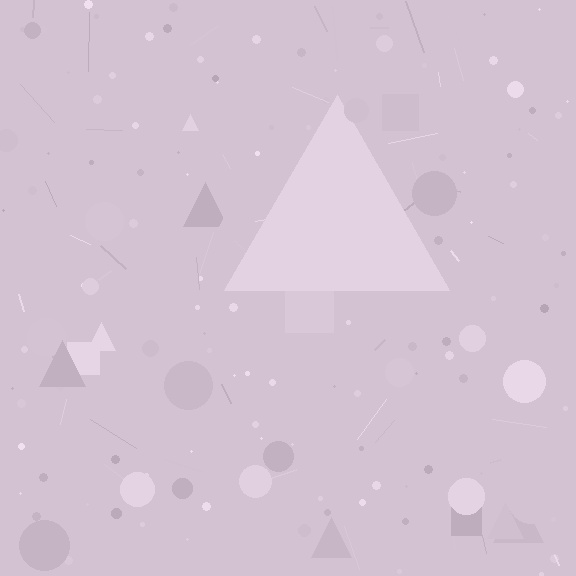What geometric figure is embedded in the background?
A triangle is embedded in the background.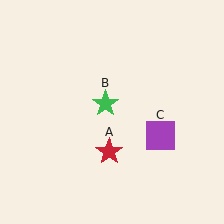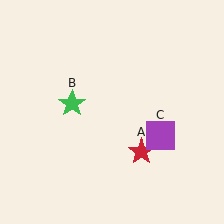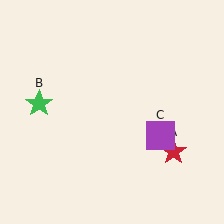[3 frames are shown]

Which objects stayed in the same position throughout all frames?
Purple square (object C) remained stationary.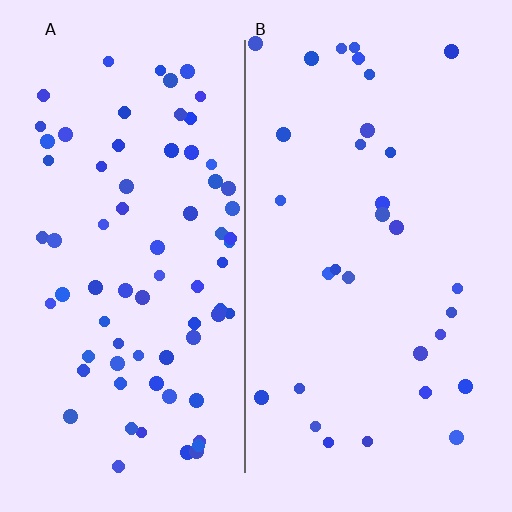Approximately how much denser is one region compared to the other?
Approximately 2.3× — region A over region B.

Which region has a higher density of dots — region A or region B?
A (the left).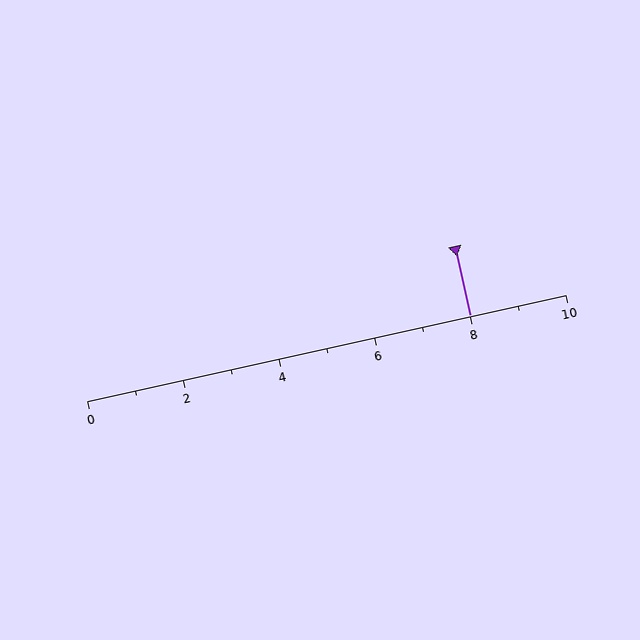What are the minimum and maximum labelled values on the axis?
The axis runs from 0 to 10.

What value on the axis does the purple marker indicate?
The marker indicates approximately 8.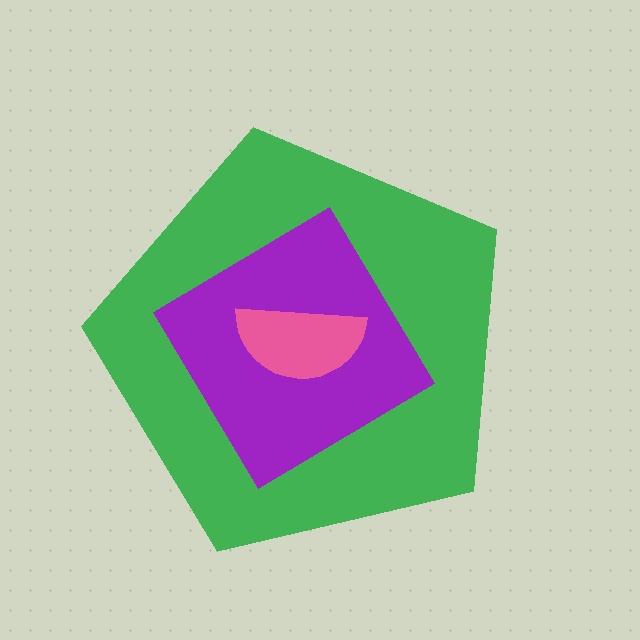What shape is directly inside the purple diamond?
The pink semicircle.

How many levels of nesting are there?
3.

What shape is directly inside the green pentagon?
The purple diamond.